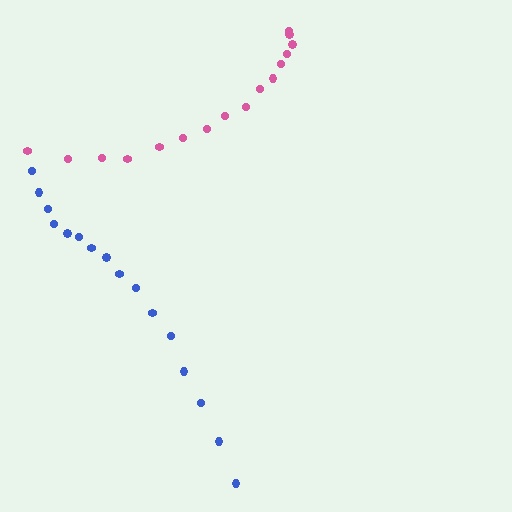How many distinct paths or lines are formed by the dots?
There are 2 distinct paths.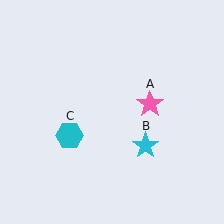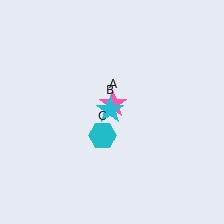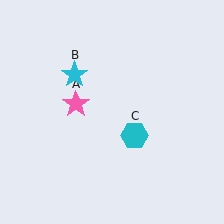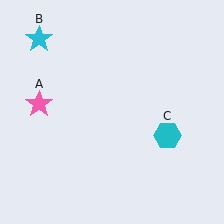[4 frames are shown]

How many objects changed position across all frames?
3 objects changed position: pink star (object A), cyan star (object B), cyan hexagon (object C).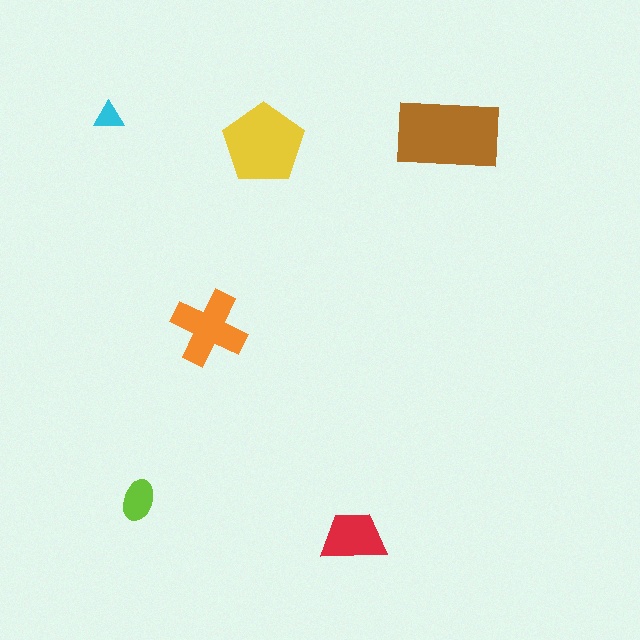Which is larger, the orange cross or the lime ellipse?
The orange cross.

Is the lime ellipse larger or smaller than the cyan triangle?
Larger.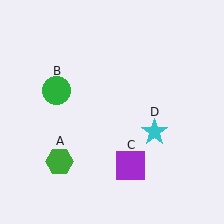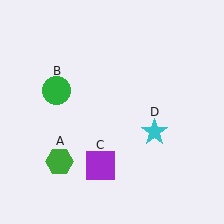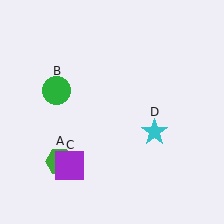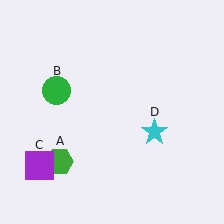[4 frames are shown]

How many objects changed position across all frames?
1 object changed position: purple square (object C).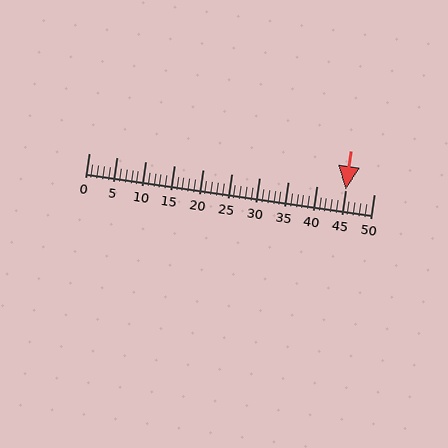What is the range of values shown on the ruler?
The ruler shows values from 0 to 50.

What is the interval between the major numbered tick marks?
The major tick marks are spaced 5 units apart.